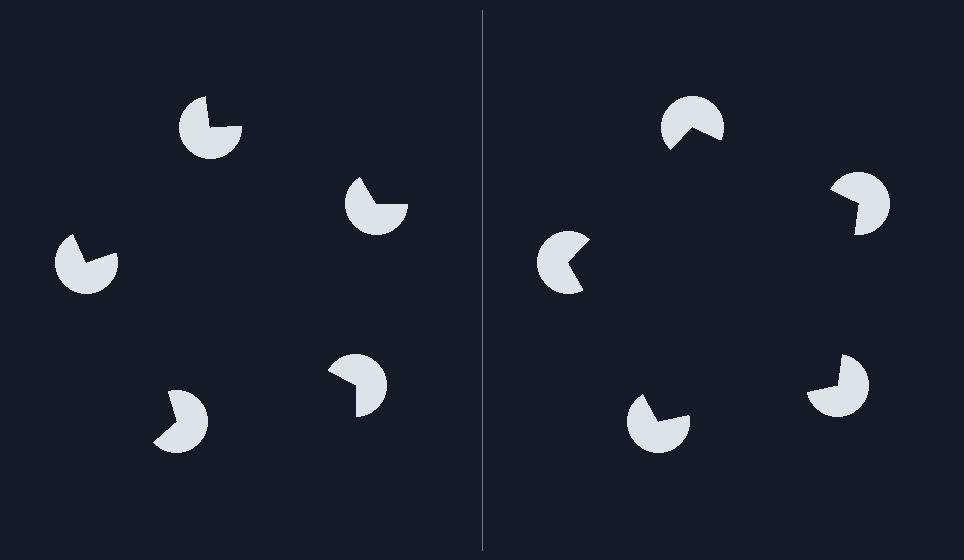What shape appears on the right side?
An illusory pentagon.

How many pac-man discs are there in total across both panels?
10 — 5 on each side.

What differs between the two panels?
The pac-man discs are positioned identically on both sides; only the wedge orientations differ. On the right they align to a pentagon; on the left they are misaligned.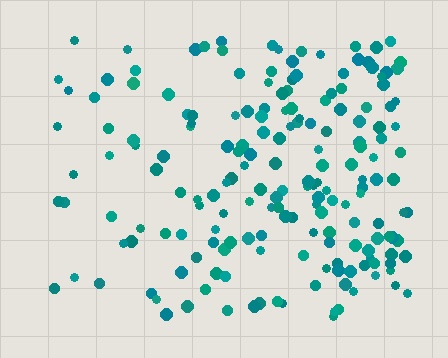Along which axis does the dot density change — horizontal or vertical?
Horizontal.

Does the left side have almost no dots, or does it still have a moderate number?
Still a moderate number, just noticeably fewer than the right.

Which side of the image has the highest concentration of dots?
The right.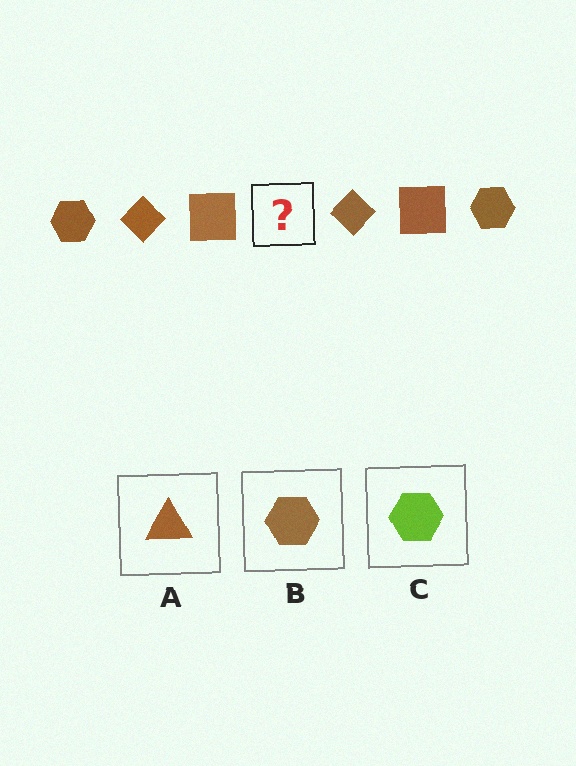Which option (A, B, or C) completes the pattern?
B.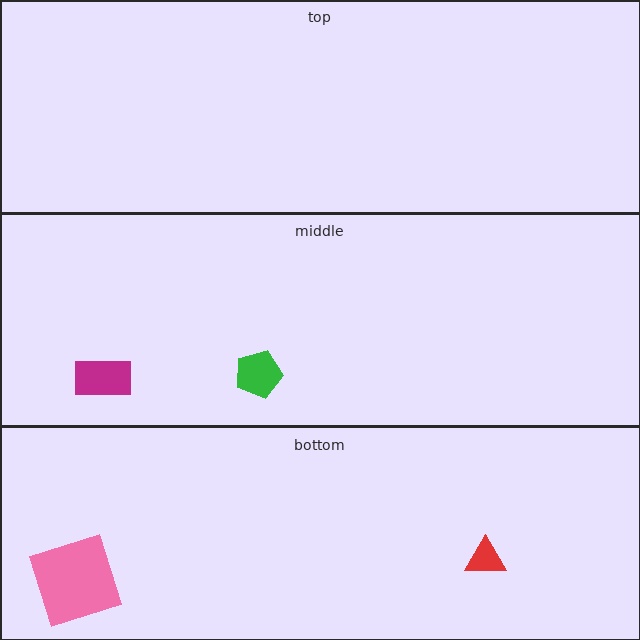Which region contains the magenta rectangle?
The middle region.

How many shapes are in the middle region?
2.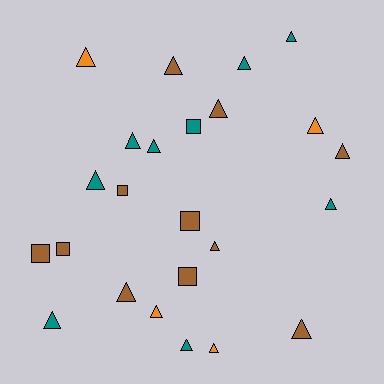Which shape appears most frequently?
Triangle, with 18 objects.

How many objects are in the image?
There are 24 objects.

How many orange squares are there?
There are no orange squares.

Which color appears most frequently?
Brown, with 11 objects.